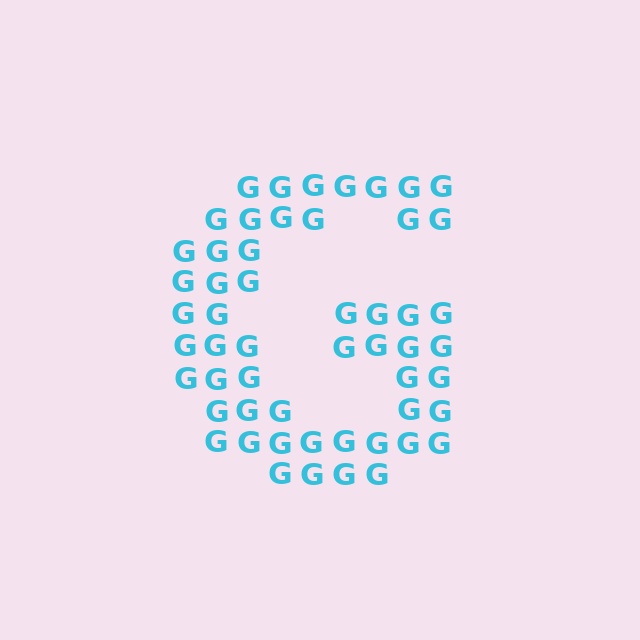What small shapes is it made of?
It is made of small letter G's.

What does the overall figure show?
The overall figure shows the letter G.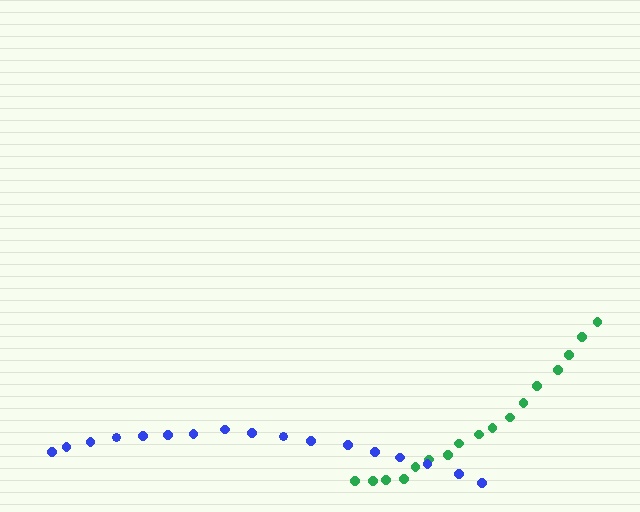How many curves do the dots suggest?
There are 2 distinct paths.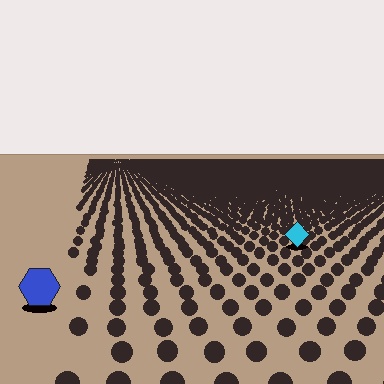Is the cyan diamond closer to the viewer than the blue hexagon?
No. The blue hexagon is closer — you can tell from the texture gradient: the ground texture is coarser near it.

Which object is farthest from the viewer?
The cyan diamond is farthest from the viewer. It appears smaller and the ground texture around it is denser.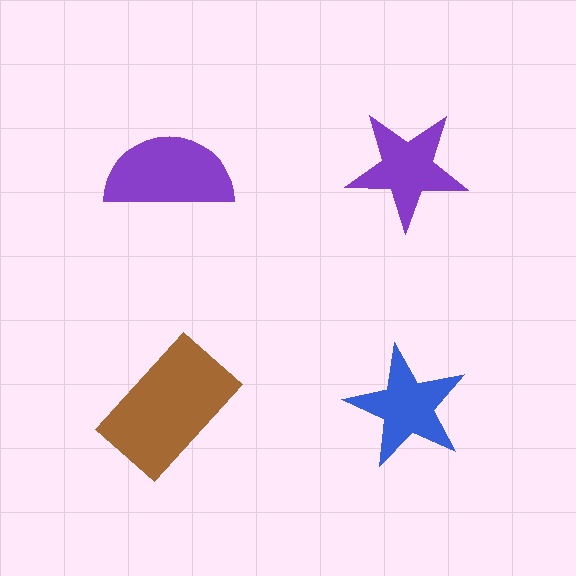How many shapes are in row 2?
2 shapes.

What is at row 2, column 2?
A blue star.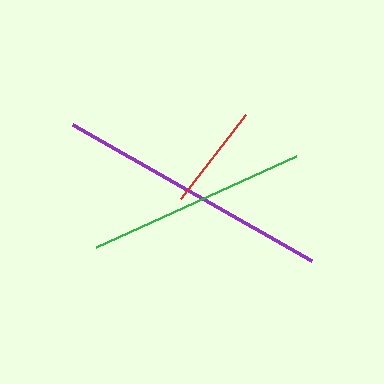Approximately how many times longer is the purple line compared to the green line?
The purple line is approximately 1.2 times the length of the green line.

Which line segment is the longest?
The purple line is the longest at approximately 275 pixels.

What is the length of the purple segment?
The purple segment is approximately 275 pixels long.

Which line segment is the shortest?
The red line is the shortest at approximately 106 pixels.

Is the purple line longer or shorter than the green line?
The purple line is longer than the green line.